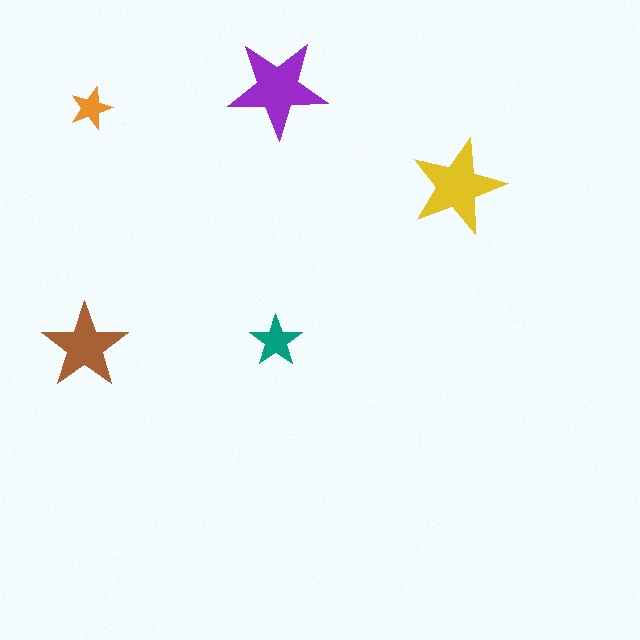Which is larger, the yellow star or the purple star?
The purple one.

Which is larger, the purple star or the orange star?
The purple one.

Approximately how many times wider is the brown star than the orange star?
About 2 times wider.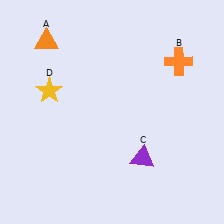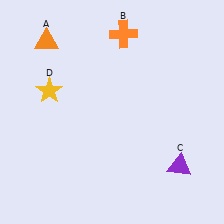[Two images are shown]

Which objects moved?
The objects that moved are: the orange cross (B), the purple triangle (C).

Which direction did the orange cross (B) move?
The orange cross (B) moved left.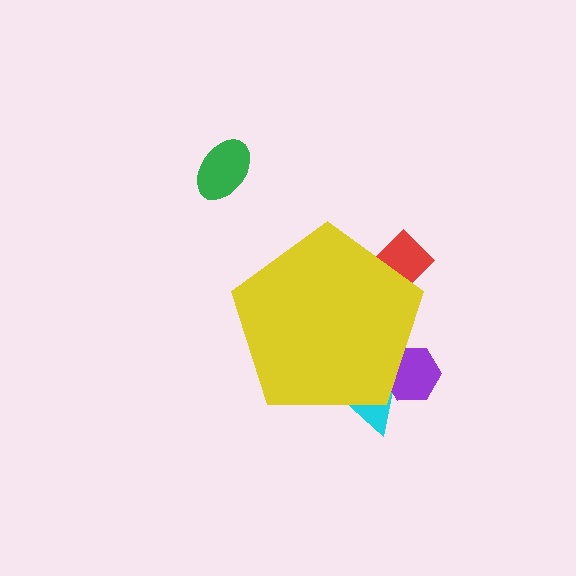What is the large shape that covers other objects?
A yellow pentagon.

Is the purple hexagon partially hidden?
Yes, the purple hexagon is partially hidden behind the yellow pentagon.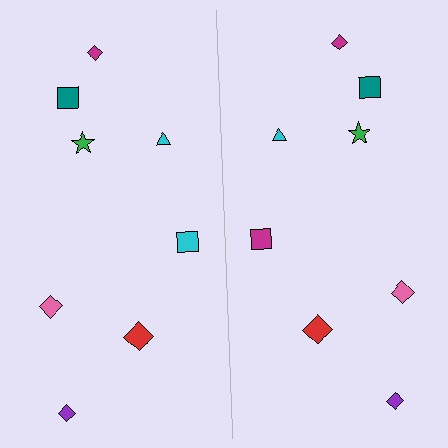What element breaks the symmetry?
The magenta square on the right side breaks the symmetry — its mirror counterpart is cyan.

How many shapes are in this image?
There are 16 shapes in this image.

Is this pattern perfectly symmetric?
No, the pattern is not perfectly symmetric. The magenta square on the right side breaks the symmetry — its mirror counterpart is cyan.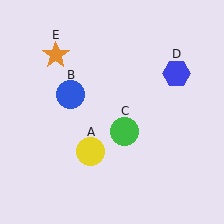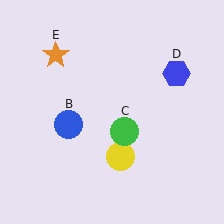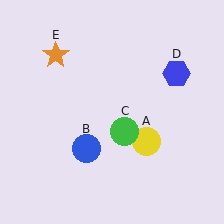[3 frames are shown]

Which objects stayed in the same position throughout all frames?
Green circle (object C) and blue hexagon (object D) and orange star (object E) remained stationary.